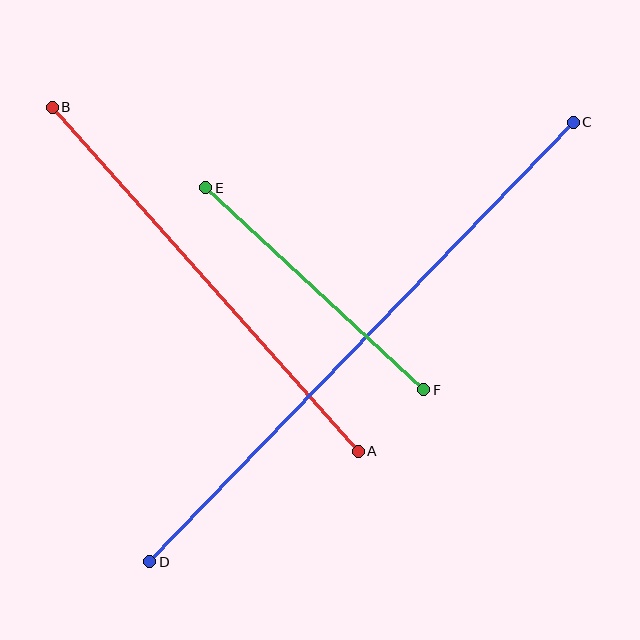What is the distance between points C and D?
The distance is approximately 610 pixels.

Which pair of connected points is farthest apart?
Points C and D are farthest apart.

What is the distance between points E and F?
The distance is approximately 297 pixels.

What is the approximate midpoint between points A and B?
The midpoint is at approximately (205, 279) pixels.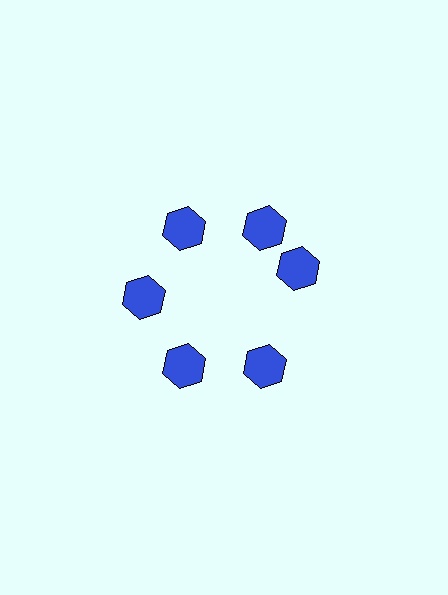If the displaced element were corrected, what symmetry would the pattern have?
It would have 6-fold rotational symmetry — the pattern would map onto itself every 60 degrees.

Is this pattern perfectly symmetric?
No. The 6 blue hexagons are arranged in a ring, but one element near the 3 o'clock position is rotated out of alignment along the ring, breaking the 6-fold rotational symmetry.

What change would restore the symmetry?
The symmetry would be restored by rotating it back into even spacing with its neighbors so that all 6 hexagons sit at equal angles and equal distance from the center.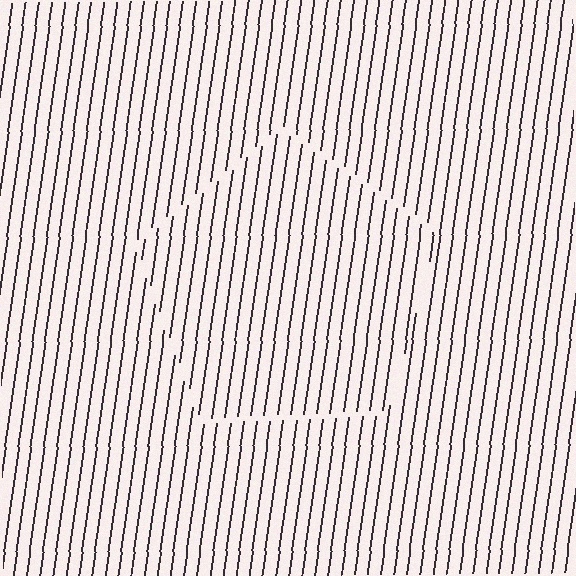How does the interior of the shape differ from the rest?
The interior of the shape contains the same grating, shifted by half a period — the contour is defined by the phase discontinuity where line-ends from the inner and outer gratings abut.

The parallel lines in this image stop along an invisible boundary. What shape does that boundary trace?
An illusory pentagon. The interior of the shape contains the same grating, shifted by half a period — the contour is defined by the phase discontinuity where line-ends from the inner and outer gratings abut.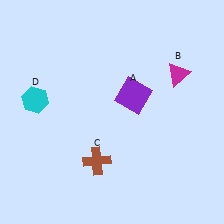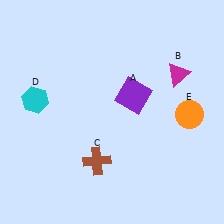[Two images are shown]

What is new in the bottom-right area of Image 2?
An orange circle (E) was added in the bottom-right area of Image 2.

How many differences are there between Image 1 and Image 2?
There is 1 difference between the two images.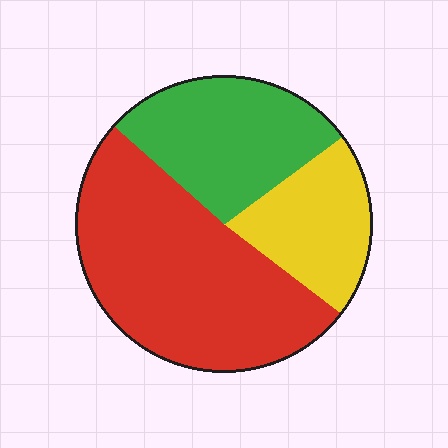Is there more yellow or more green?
Green.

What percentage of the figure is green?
Green covers 28% of the figure.